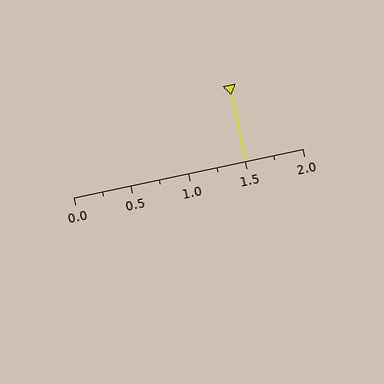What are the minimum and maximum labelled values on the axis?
The axis runs from 0.0 to 2.0.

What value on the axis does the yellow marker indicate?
The marker indicates approximately 1.5.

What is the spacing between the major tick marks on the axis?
The major ticks are spaced 0.5 apart.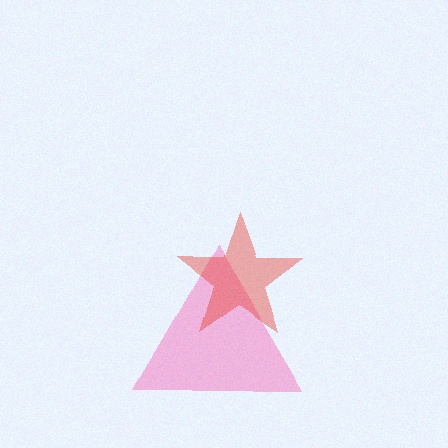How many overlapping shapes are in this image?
There are 2 overlapping shapes in the image.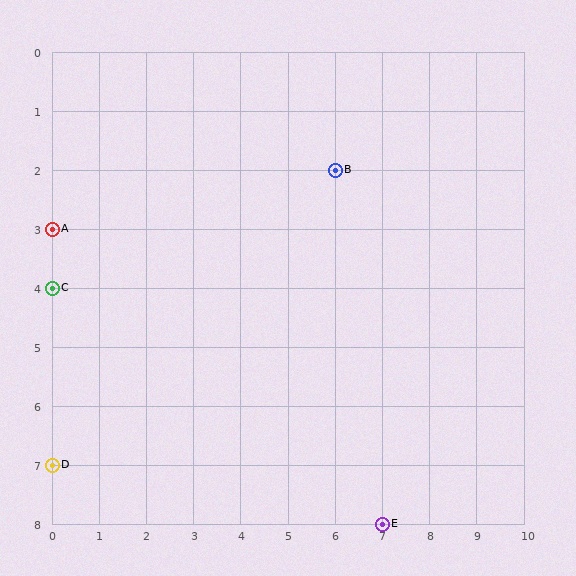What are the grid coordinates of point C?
Point C is at grid coordinates (0, 4).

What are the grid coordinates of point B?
Point B is at grid coordinates (6, 2).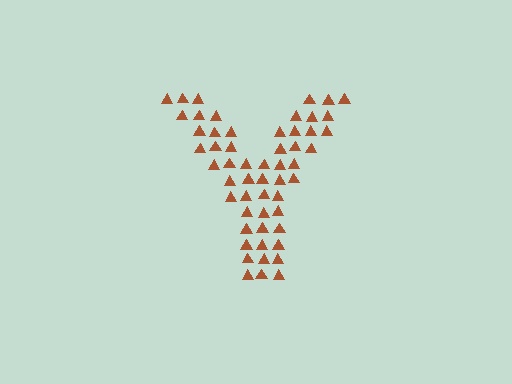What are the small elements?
The small elements are triangles.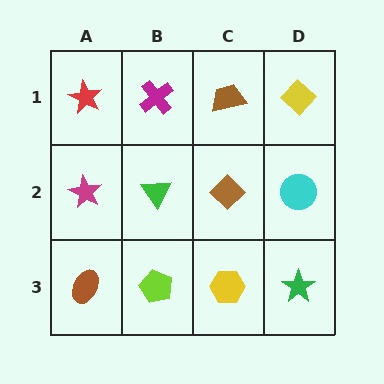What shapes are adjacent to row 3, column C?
A brown diamond (row 2, column C), a lime pentagon (row 3, column B), a green star (row 3, column D).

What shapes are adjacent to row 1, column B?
A green triangle (row 2, column B), a red star (row 1, column A), a brown trapezoid (row 1, column C).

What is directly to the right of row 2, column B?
A brown diamond.